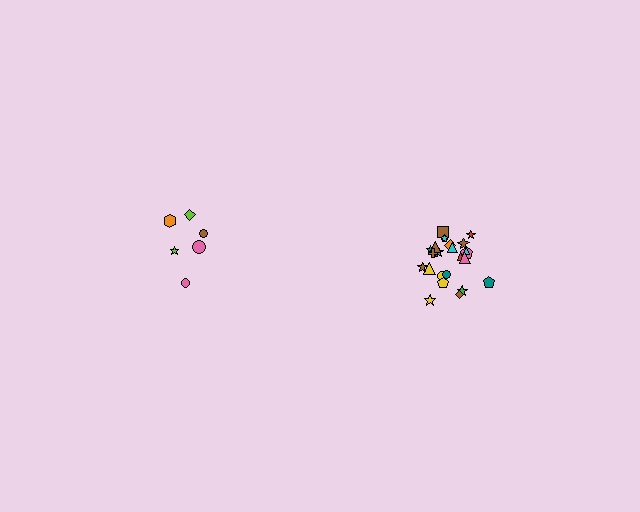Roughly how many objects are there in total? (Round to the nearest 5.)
Roughly 30 objects in total.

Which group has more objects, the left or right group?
The right group.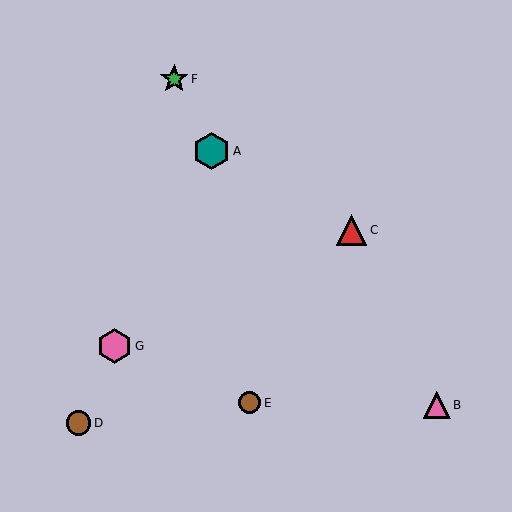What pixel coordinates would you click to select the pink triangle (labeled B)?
Click at (437, 405) to select the pink triangle B.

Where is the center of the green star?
The center of the green star is at (174, 79).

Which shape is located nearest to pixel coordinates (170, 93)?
The green star (labeled F) at (174, 79) is nearest to that location.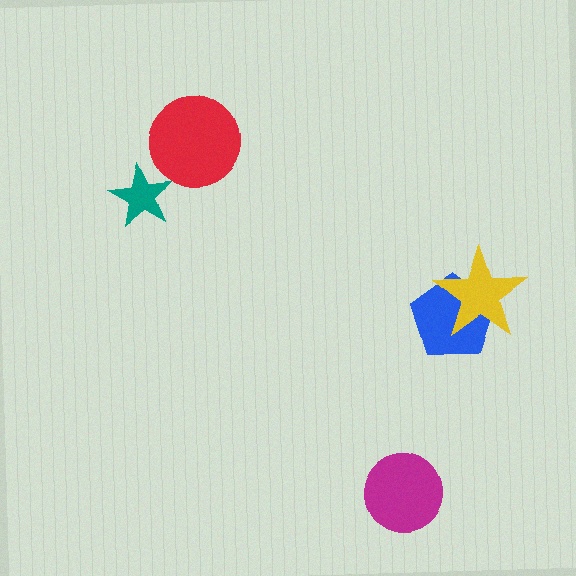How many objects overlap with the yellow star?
1 object overlaps with the yellow star.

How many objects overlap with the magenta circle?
0 objects overlap with the magenta circle.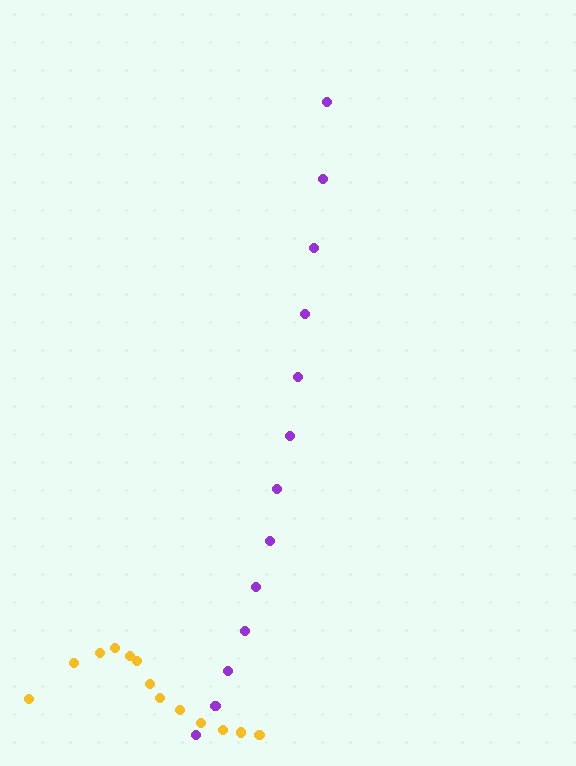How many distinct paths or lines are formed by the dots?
There are 2 distinct paths.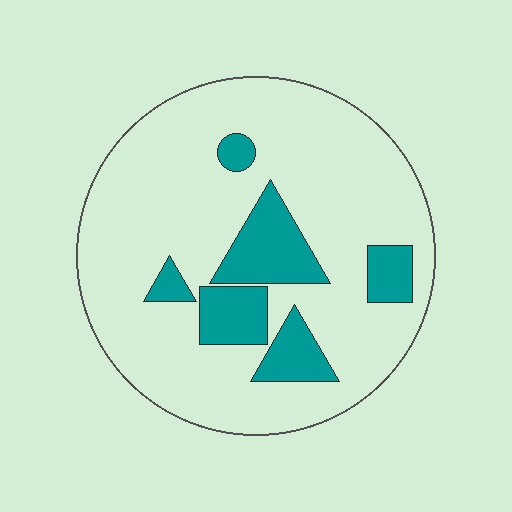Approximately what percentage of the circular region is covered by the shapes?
Approximately 20%.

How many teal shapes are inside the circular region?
6.